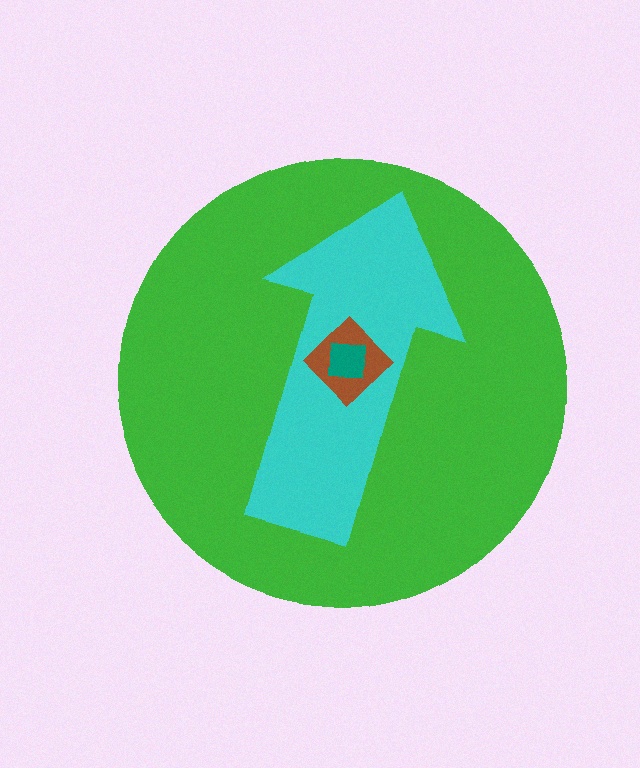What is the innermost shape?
The teal square.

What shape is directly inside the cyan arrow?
The brown diamond.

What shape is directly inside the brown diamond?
The teal square.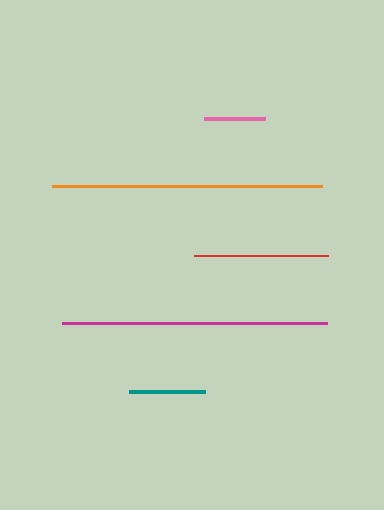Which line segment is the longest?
The orange line is the longest at approximately 270 pixels.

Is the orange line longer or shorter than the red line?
The orange line is longer than the red line.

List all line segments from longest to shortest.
From longest to shortest: orange, magenta, red, teal, pink.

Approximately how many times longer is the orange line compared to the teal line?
The orange line is approximately 3.5 times the length of the teal line.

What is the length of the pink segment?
The pink segment is approximately 61 pixels long.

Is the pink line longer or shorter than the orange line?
The orange line is longer than the pink line.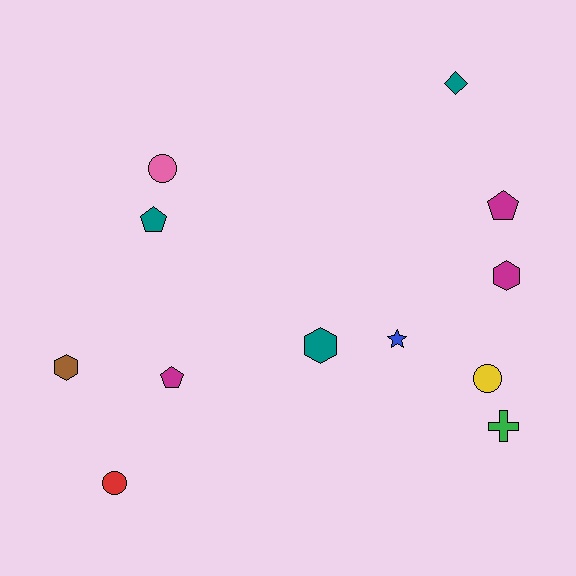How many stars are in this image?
There is 1 star.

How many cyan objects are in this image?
There are no cyan objects.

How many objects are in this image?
There are 12 objects.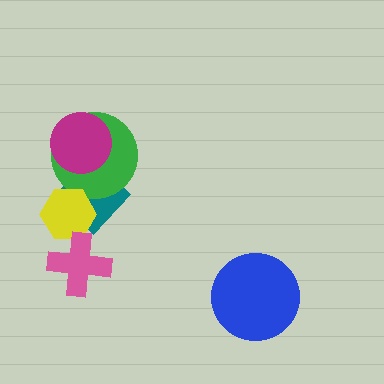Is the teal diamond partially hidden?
Yes, it is partially covered by another shape.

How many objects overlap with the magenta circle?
2 objects overlap with the magenta circle.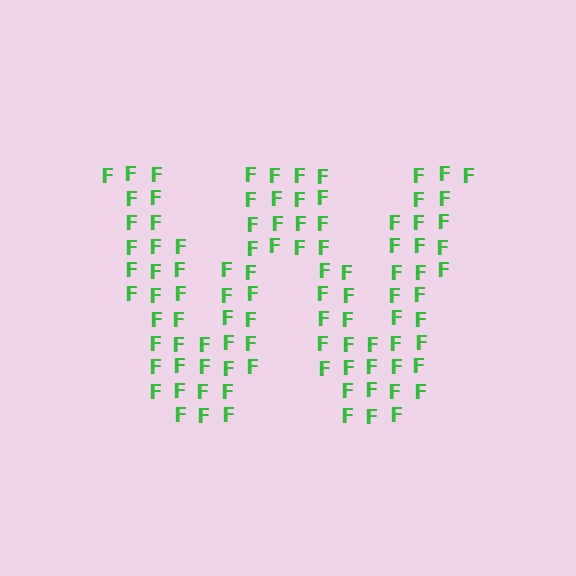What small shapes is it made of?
It is made of small letter F's.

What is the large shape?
The large shape is the letter W.